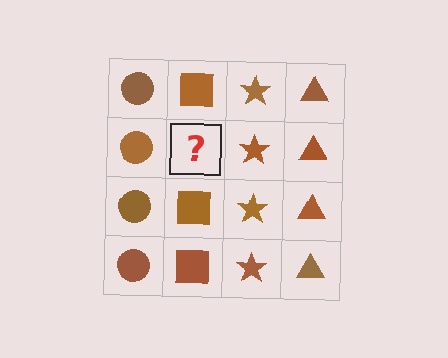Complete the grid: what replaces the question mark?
The question mark should be replaced with a brown square.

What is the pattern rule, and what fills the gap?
The rule is that each column has a consistent shape. The gap should be filled with a brown square.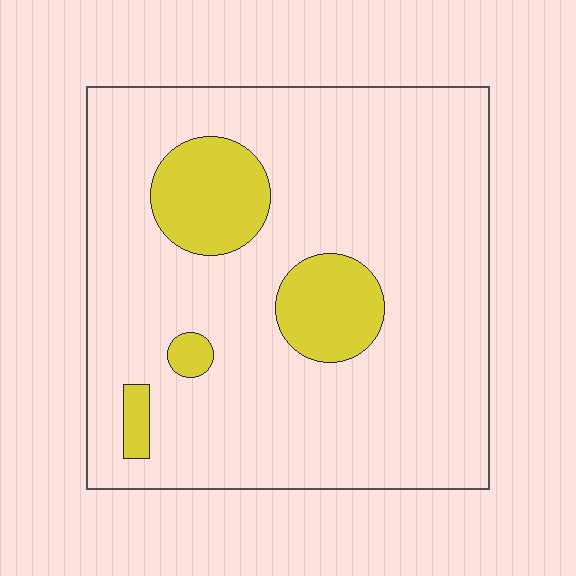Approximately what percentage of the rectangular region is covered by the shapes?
Approximately 15%.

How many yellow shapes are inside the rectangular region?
4.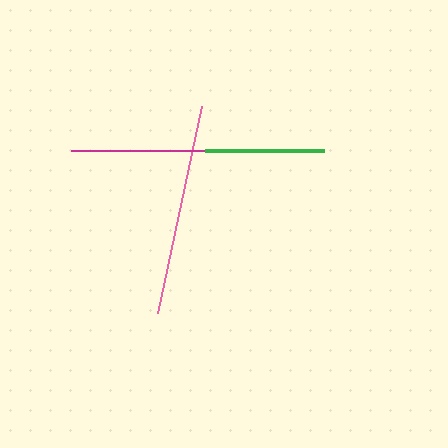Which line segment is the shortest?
The green line is the shortest at approximately 119 pixels.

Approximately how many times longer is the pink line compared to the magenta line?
The pink line is approximately 1.4 times the length of the magenta line.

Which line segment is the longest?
The pink line is the longest at approximately 211 pixels.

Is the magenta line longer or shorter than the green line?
The magenta line is longer than the green line.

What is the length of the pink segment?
The pink segment is approximately 211 pixels long.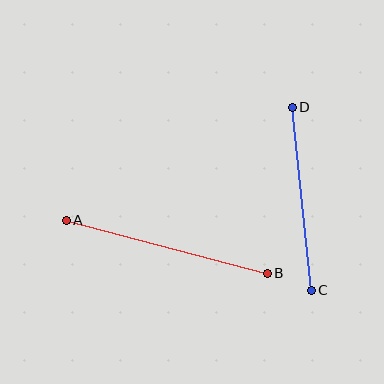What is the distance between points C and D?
The distance is approximately 184 pixels.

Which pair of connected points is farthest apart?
Points A and B are farthest apart.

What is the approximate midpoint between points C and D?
The midpoint is at approximately (302, 199) pixels.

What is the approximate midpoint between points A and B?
The midpoint is at approximately (167, 247) pixels.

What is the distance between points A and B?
The distance is approximately 208 pixels.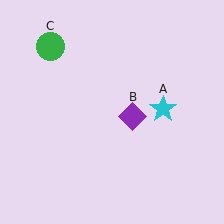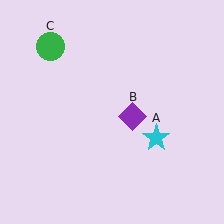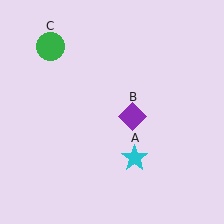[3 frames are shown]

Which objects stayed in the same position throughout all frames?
Purple diamond (object B) and green circle (object C) remained stationary.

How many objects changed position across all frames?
1 object changed position: cyan star (object A).